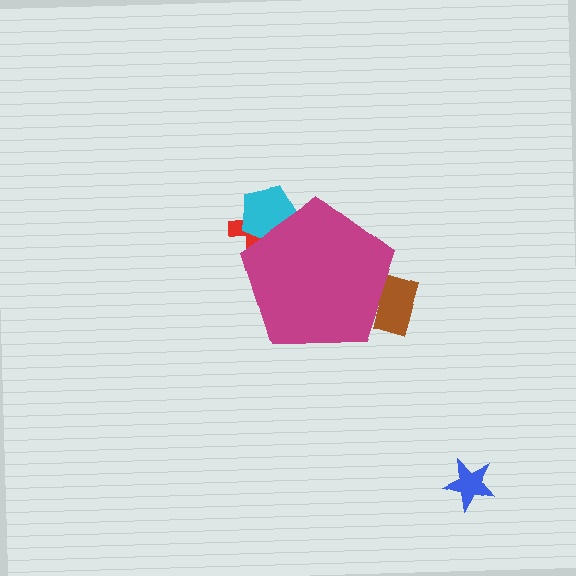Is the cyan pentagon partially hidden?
Yes, the cyan pentagon is partially hidden behind the magenta pentagon.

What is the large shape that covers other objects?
A magenta pentagon.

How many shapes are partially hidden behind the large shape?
3 shapes are partially hidden.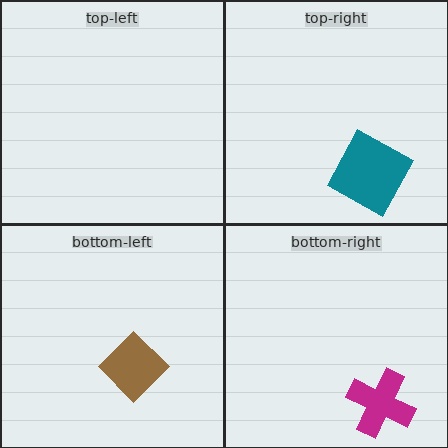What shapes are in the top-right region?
The teal square.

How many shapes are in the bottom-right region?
1.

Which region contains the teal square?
The top-right region.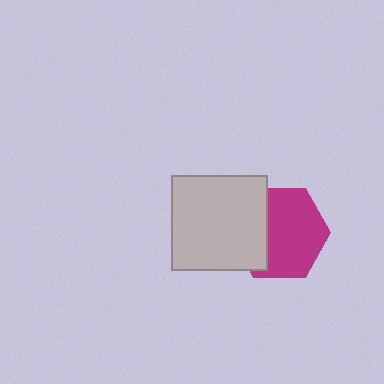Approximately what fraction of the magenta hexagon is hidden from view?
Roughly 33% of the magenta hexagon is hidden behind the light gray square.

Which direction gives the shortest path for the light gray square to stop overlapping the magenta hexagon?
Moving left gives the shortest separation.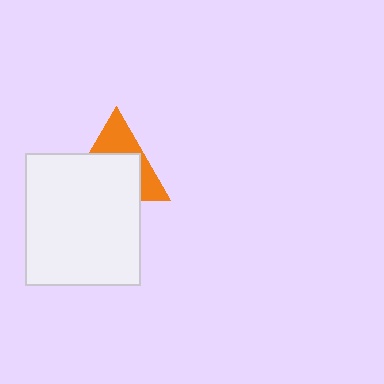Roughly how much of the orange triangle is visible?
A small part of it is visible (roughly 40%).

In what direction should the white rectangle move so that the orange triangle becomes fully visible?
The white rectangle should move down. That is the shortest direction to clear the overlap and leave the orange triangle fully visible.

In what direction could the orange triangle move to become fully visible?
The orange triangle could move up. That would shift it out from behind the white rectangle entirely.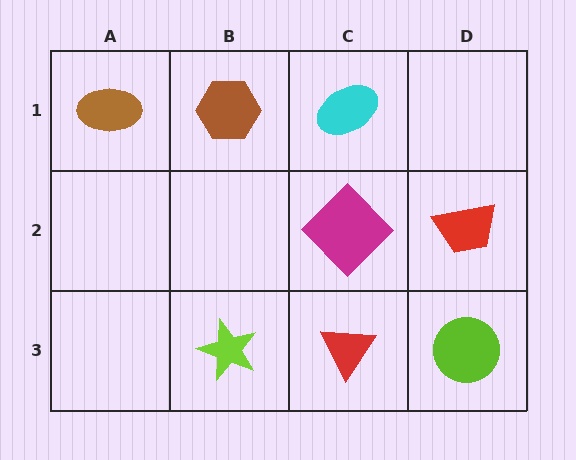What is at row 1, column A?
A brown ellipse.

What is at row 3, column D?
A lime circle.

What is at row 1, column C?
A cyan ellipse.